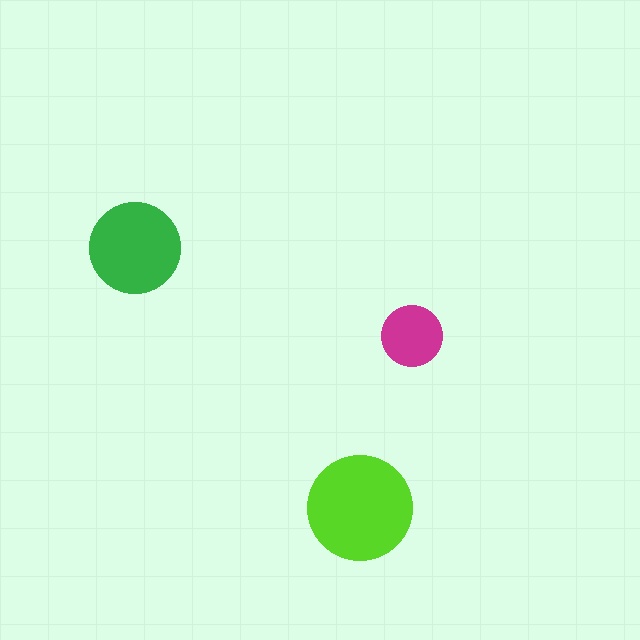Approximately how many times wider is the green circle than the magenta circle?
About 1.5 times wider.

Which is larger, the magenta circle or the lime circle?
The lime one.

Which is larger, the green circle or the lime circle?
The lime one.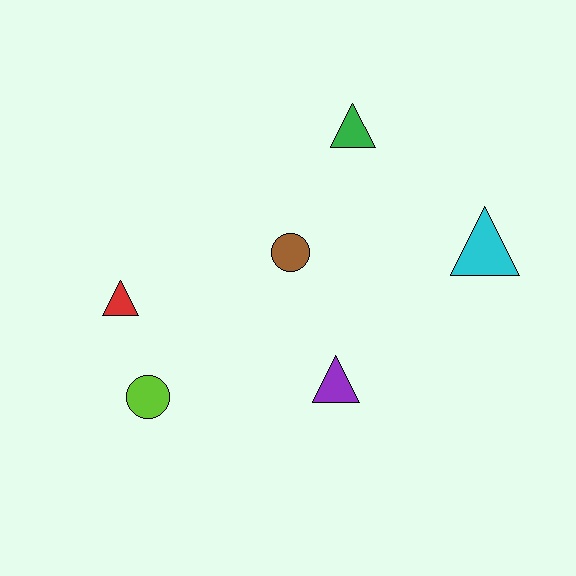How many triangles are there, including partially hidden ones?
There are 4 triangles.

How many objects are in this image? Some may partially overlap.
There are 6 objects.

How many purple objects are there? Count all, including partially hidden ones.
There is 1 purple object.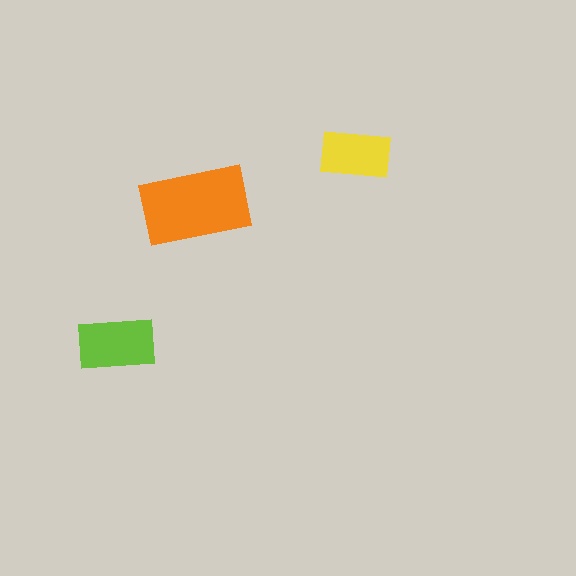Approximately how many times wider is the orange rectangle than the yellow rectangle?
About 1.5 times wider.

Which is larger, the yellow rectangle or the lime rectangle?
The lime one.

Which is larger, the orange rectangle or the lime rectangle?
The orange one.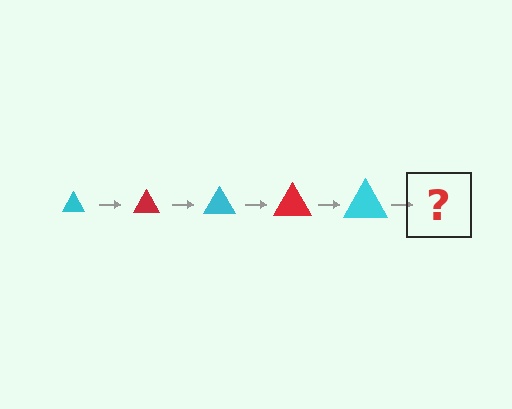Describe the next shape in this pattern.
It should be a red triangle, larger than the previous one.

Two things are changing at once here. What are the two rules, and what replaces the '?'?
The two rules are that the triangle grows larger each step and the color cycles through cyan and red. The '?' should be a red triangle, larger than the previous one.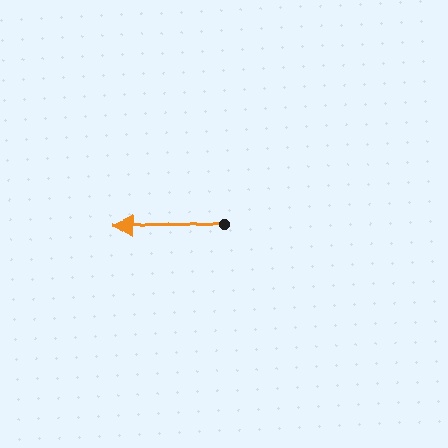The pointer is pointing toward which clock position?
Roughly 9 o'clock.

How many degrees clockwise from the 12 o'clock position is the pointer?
Approximately 272 degrees.